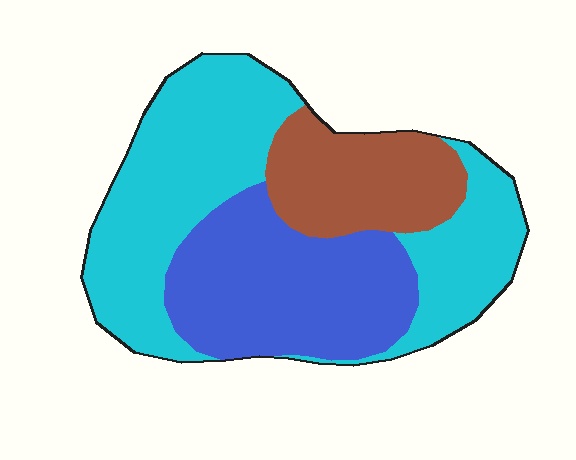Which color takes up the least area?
Brown, at roughly 20%.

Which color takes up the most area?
Cyan, at roughly 50%.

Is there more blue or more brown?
Blue.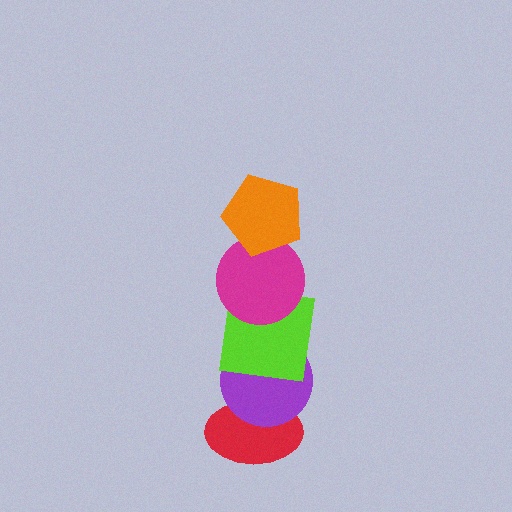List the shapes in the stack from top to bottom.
From top to bottom: the orange pentagon, the magenta circle, the lime square, the purple circle, the red ellipse.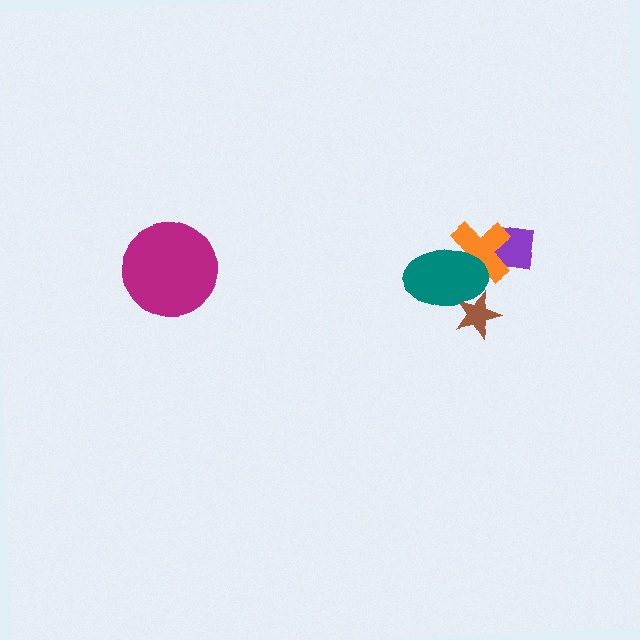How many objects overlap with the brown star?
1 object overlaps with the brown star.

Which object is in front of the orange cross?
The teal ellipse is in front of the orange cross.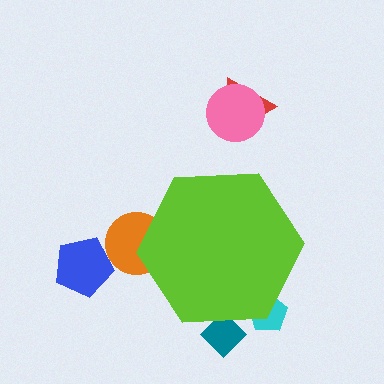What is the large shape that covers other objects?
A lime hexagon.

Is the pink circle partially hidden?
No, the pink circle is fully visible.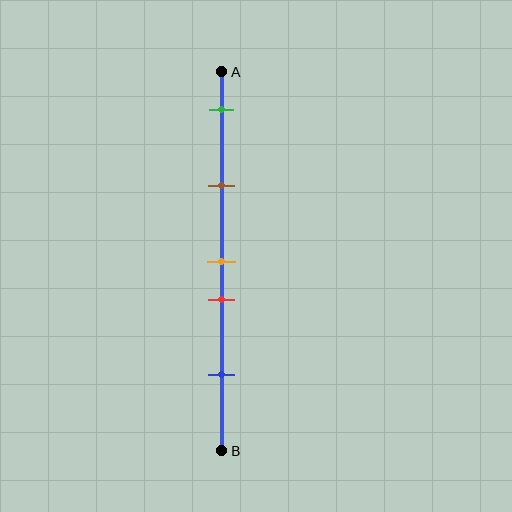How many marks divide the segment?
There are 5 marks dividing the segment.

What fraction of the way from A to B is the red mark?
The red mark is approximately 60% (0.6) of the way from A to B.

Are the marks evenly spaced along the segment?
No, the marks are not evenly spaced.